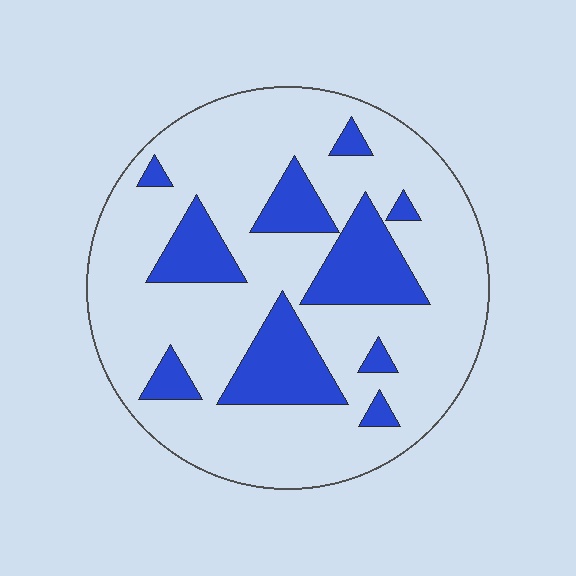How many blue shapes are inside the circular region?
10.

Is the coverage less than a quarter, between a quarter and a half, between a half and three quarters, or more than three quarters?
Less than a quarter.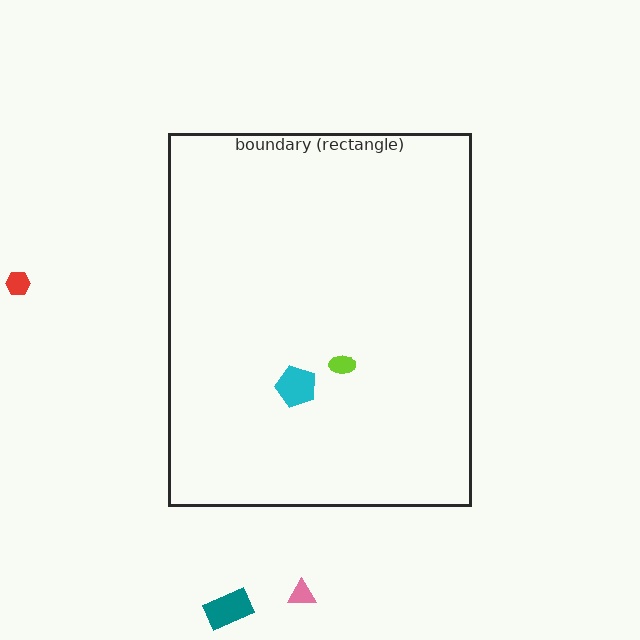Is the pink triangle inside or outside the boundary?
Outside.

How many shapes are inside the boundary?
2 inside, 3 outside.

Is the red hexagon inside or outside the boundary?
Outside.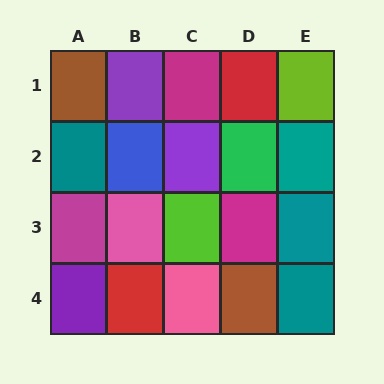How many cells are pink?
2 cells are pink.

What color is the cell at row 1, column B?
Purple.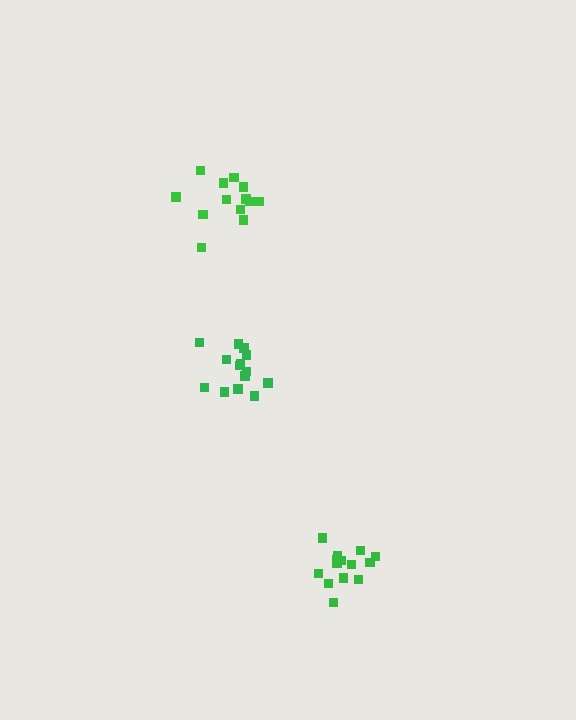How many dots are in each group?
Group 1: 13 dots, Group 2: 14 dots, Group 3: 15 dots (42 total).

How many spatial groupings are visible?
There are 3 spatial groupings.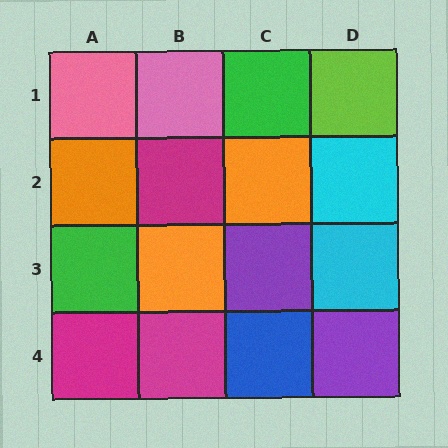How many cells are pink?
2 cells are pink.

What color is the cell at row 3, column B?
Orange.